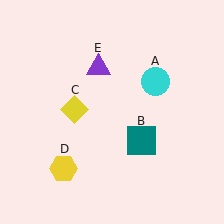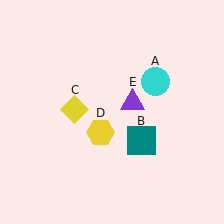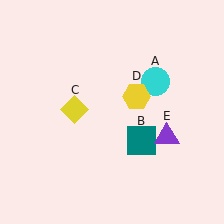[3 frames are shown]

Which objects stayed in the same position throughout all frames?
Cyan circle (object A) and teal square (object B) and yellow diamond (object C) remained stationary.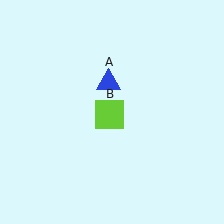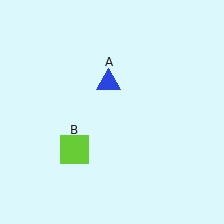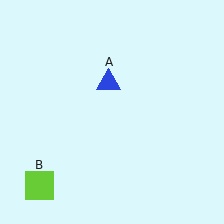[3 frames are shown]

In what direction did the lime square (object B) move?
The lime square (object B) moved down and to the left.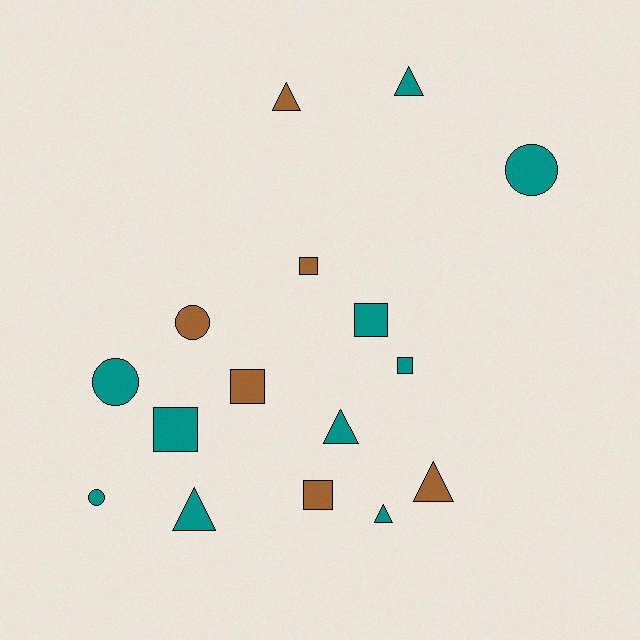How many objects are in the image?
There are 16 objects.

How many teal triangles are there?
There are 4 teal triangles.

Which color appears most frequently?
Teal, with 10 objects.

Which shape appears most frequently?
Triangle, with 6 objects.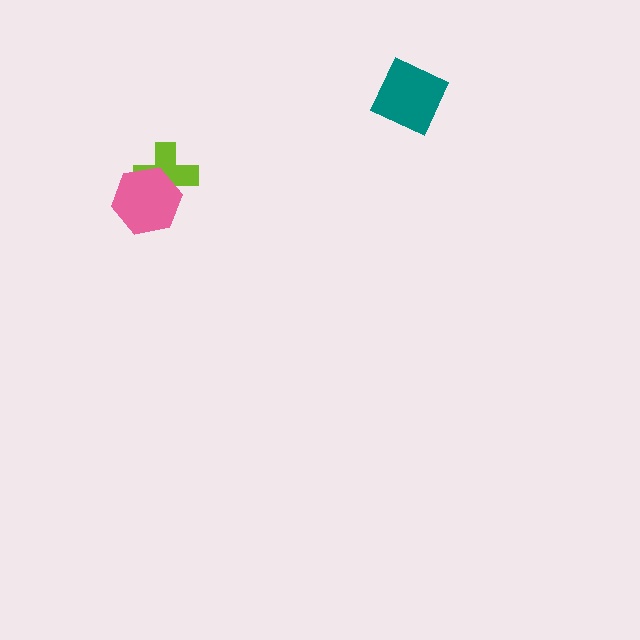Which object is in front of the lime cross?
The pink hexagon is in front of the lime cross.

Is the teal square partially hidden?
No, no other shape covers it.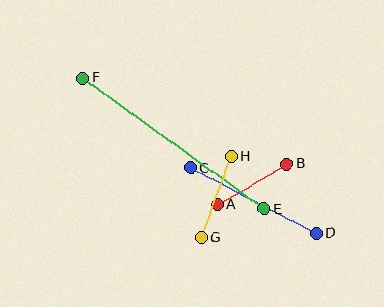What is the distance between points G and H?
The distance is approximately 87 pixels.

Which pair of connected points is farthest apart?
Points E and F are farthest apart.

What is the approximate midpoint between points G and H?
The midpoint is at approximately (216, 197) pixels.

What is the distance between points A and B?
The distance is approximately 81 pixels.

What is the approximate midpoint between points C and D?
The midpoint is at approximately (253, 200) pixels.